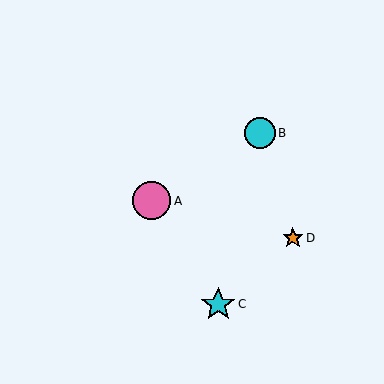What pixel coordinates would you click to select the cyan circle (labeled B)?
Click at (260, 133) to select the cyan circle B.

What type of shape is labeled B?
Shape B is a cyan circle.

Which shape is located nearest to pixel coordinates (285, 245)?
The orange star (labeled D) at (293, 238) is nearest to that location.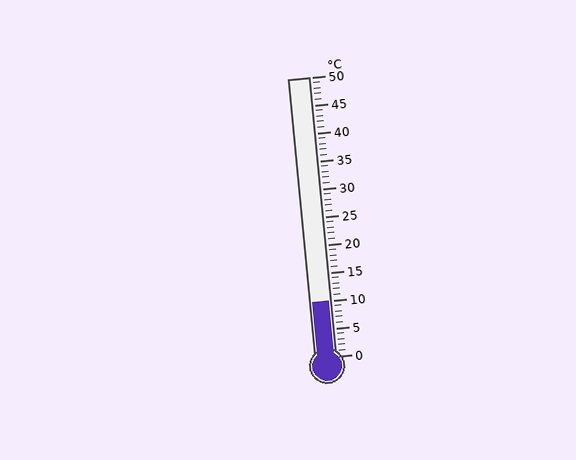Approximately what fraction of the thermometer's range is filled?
The thermometer is filled to approximately 20% of its range.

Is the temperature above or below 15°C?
The temperature is below 15°C.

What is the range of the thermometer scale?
The thermometer scale ranges from 0°C to 50°C.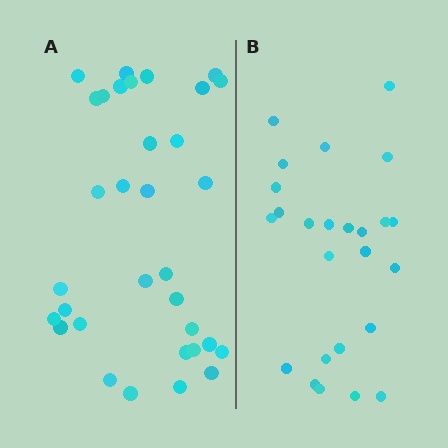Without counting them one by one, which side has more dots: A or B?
Region A (the left region) has more dots.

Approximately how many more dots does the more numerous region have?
Region A has roughly 8 or so more dots than region B.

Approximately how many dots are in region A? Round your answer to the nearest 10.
About 30 dots. (The exact count is 33, which rounds to 30.)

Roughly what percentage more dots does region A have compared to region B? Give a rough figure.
About 30% more.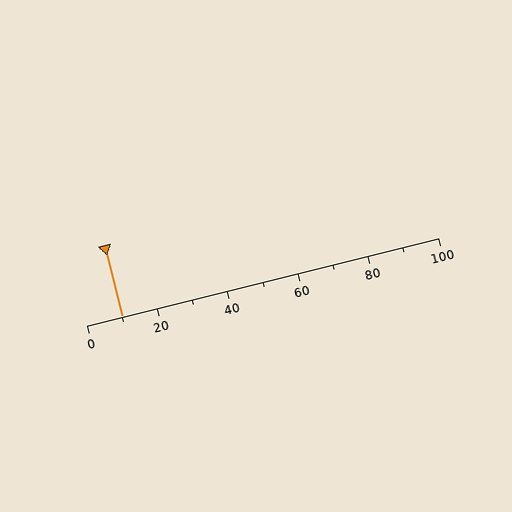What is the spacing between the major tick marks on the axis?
The major ticks are spaced 20 apart.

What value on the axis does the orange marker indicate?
The marker indicates approximately 10.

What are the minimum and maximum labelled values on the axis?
The axis runs from 0 to 100.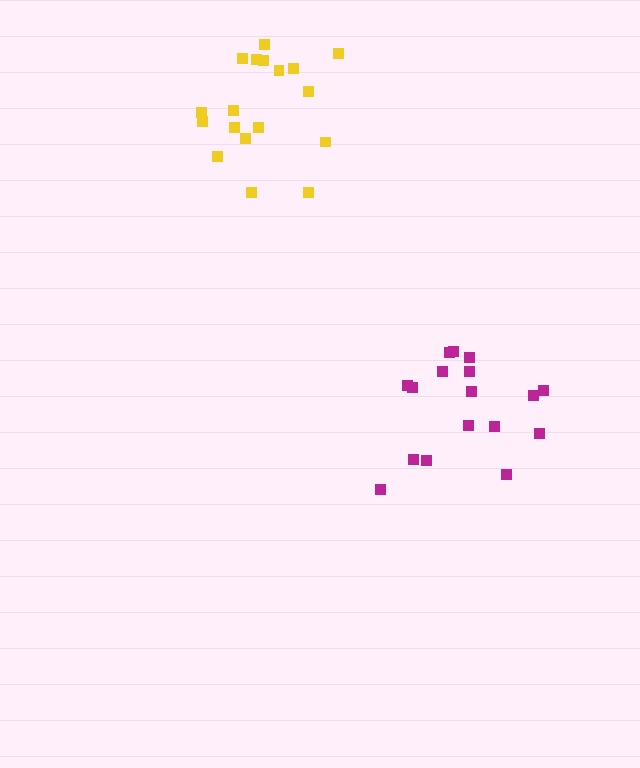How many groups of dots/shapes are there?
There are 2 groups.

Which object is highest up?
The yellow cluster is topmost.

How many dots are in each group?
Group 1: 17 dots, Group 2: 18 dots (35 total).